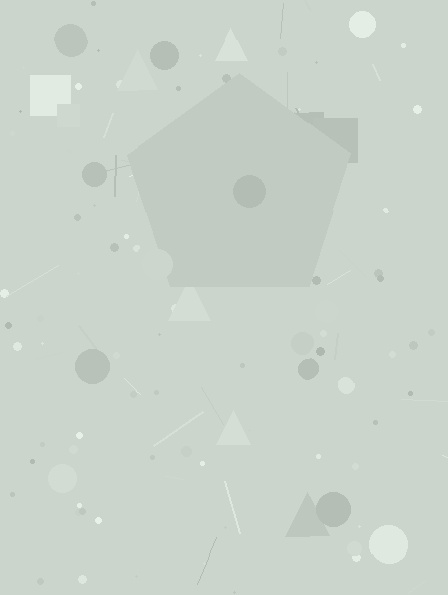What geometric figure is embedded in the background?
A pentagon is embedded in the background.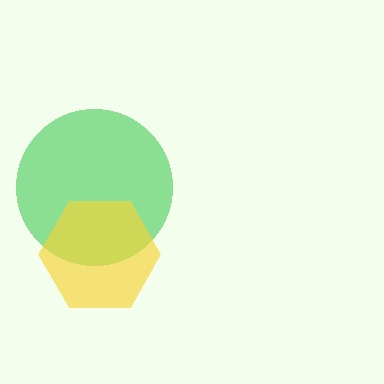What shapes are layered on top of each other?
The layered shapes are: a green circle, a yellow hexagon.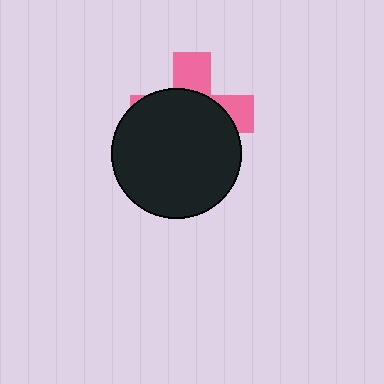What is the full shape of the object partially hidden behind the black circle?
The partially hidden object is a pink cross.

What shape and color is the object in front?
The object in front is a black circle.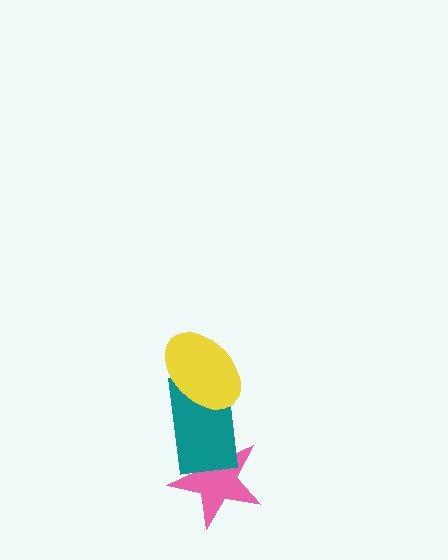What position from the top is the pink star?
The pink star is 3rd from the top.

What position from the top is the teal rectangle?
The teal rectangle is 2nd from the top.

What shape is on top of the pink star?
The teal rectangle is on top of the pink star.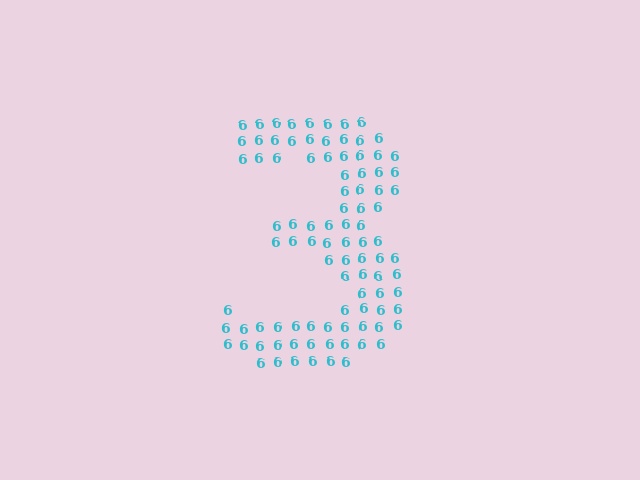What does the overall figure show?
The overall figure shows the digit 3.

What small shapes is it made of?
It is made of small digit 6's.